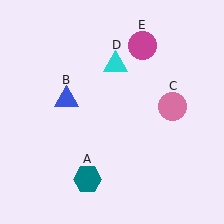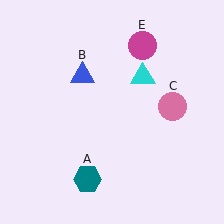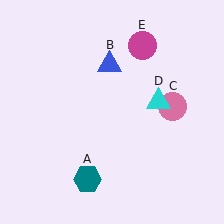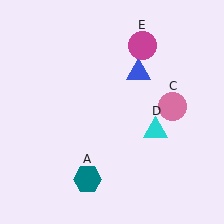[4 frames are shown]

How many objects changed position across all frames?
2 objects changed position: blue triangle (object B), cyan triangle (object D).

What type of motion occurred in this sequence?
The blue triangle (object B), cyan triangle (object D) rotated clockwise around the center of the scene.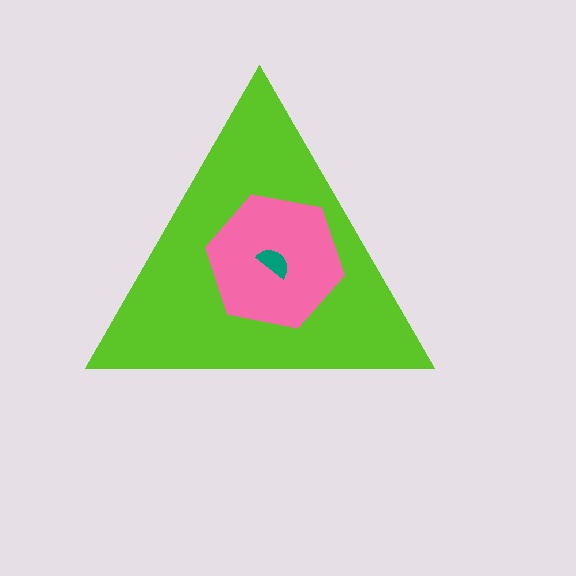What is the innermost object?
The teal semicircle.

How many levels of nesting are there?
3.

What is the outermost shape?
The lime triangle.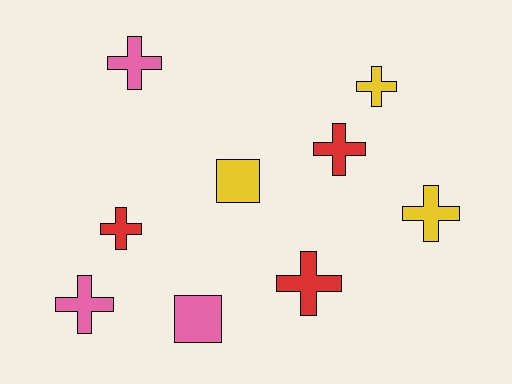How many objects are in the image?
There are 9 objects.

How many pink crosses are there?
There are 2 pink crosses.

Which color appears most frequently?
Pink, with 3 objects.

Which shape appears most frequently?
Cross, with 7 objects.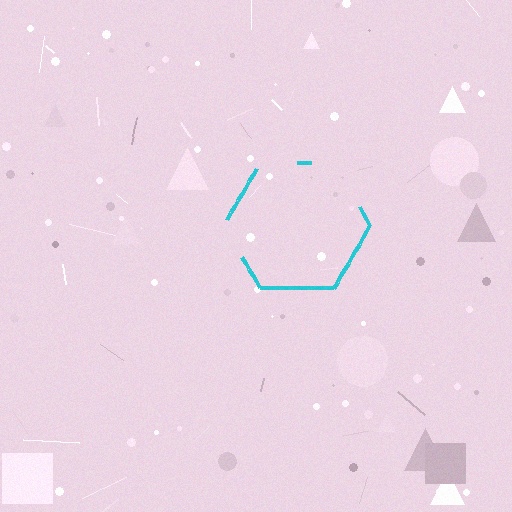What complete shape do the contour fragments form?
The contour fragments form a hexagon.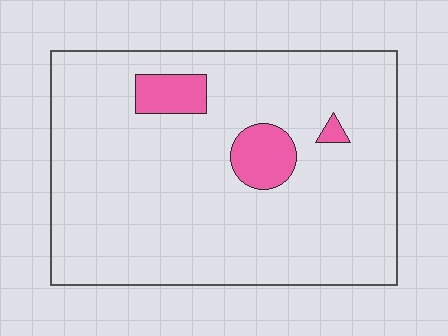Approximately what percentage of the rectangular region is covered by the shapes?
Approximately 10%.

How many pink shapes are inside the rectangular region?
3.